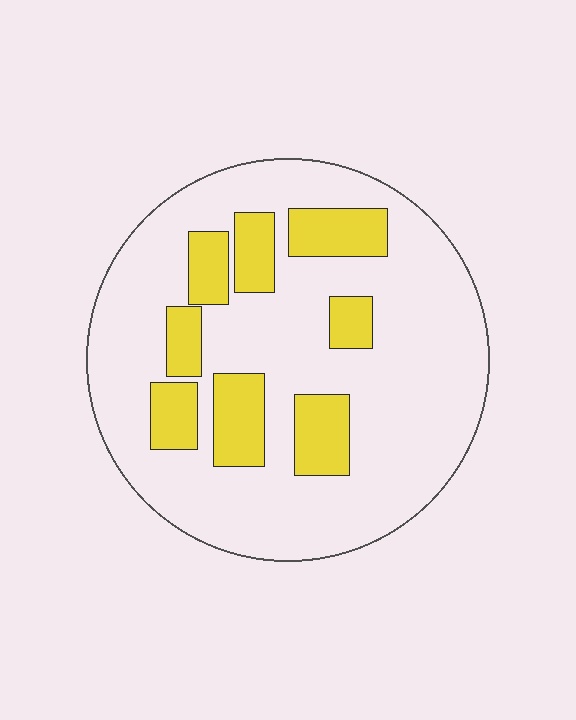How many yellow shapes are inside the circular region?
8.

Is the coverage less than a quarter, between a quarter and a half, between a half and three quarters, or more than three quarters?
Less than a quarter.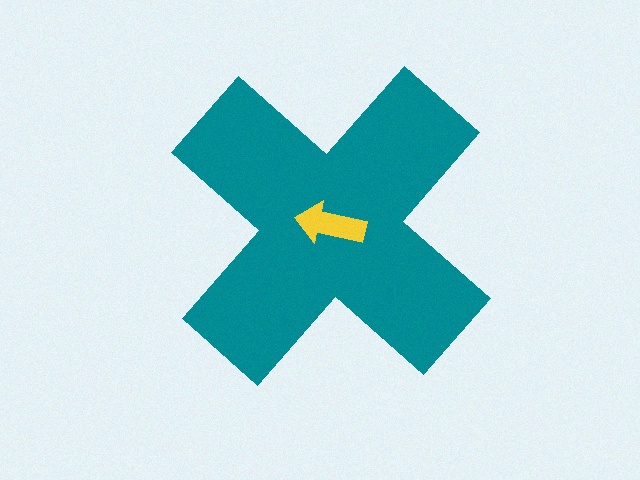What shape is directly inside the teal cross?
The yellow arrow.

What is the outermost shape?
The teal cross.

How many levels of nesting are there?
2.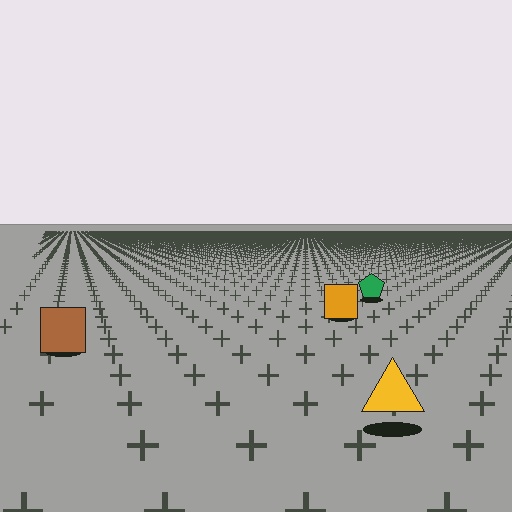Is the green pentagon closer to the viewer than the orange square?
No. The orange square is closer — you can tell from the texture gradient: the ground texture is coarser near it.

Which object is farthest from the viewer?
The green pentagon is farthest from the viewer. It appears smaller and the ground texture around it is denser.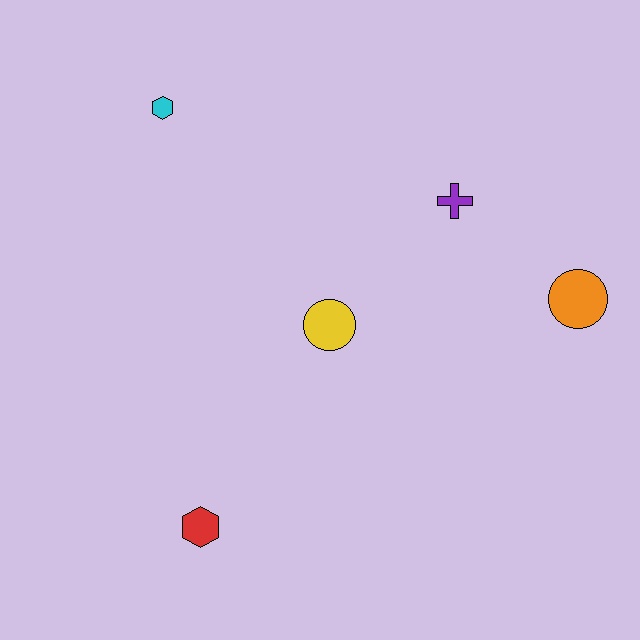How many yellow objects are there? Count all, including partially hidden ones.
There is 1 yellow object.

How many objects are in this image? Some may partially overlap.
There are 5 objects.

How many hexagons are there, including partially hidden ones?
There are 2 hexagons.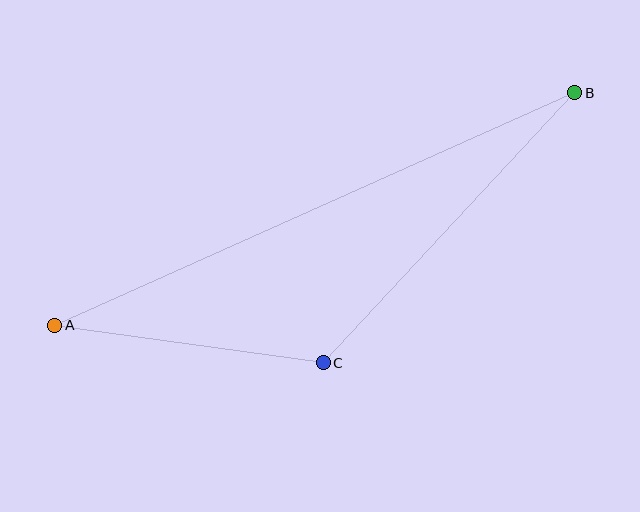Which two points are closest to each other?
Points A and C are closest to each other.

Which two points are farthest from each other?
Points A and B are farthest from each other.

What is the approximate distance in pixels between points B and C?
The distance between B and C is approximately 369 pixels.